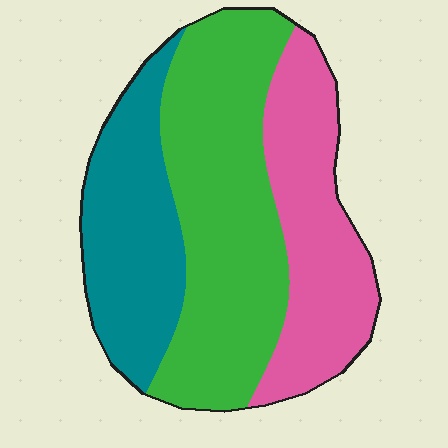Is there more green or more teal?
Green.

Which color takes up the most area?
Green, at roughly 45%.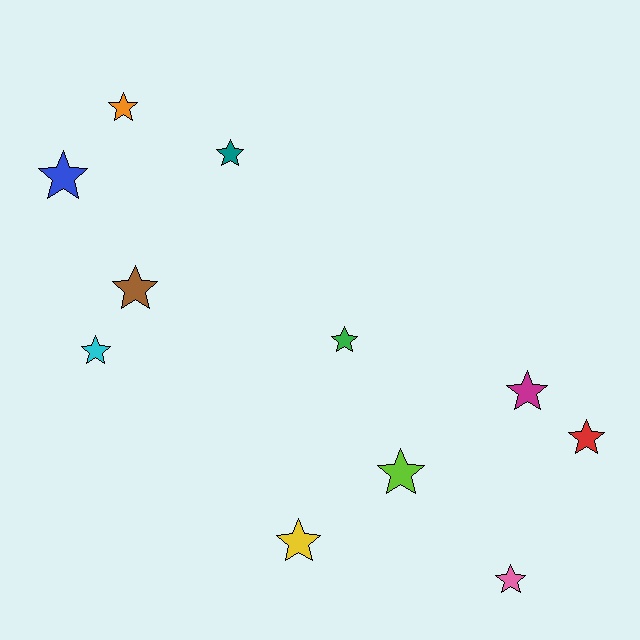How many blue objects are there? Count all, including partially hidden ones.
There is 1 blue object.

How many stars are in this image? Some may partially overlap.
There are 11 stars.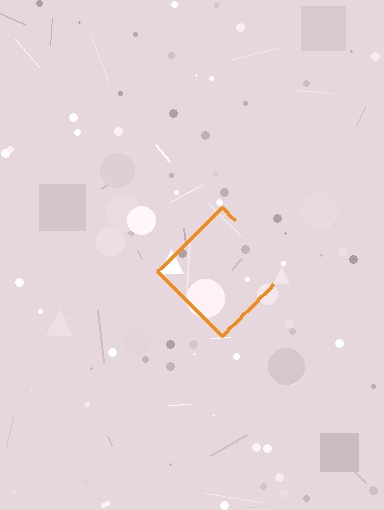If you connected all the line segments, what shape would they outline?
They would outline a diamond.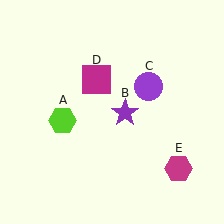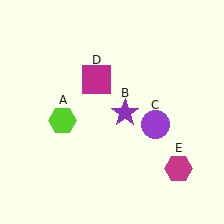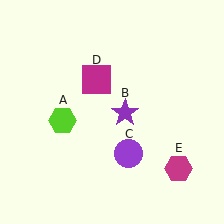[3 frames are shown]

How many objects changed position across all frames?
1 object changed position: purple circle (object C).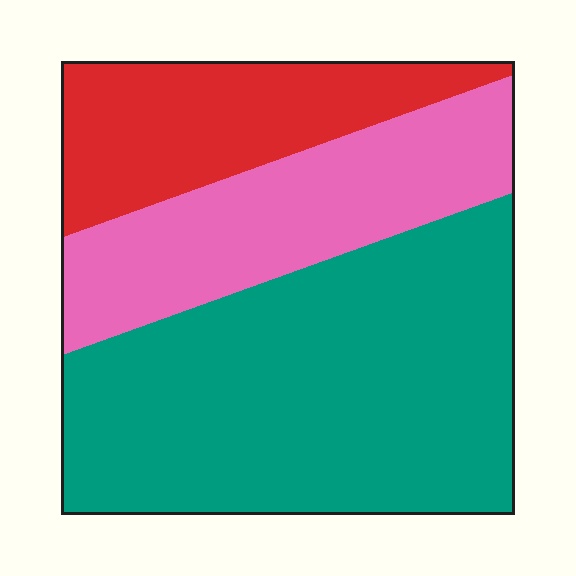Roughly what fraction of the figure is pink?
Pink takes up about one quarter (1/4) of the figure.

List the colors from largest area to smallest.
From largest to smallest: teal, pink, red.